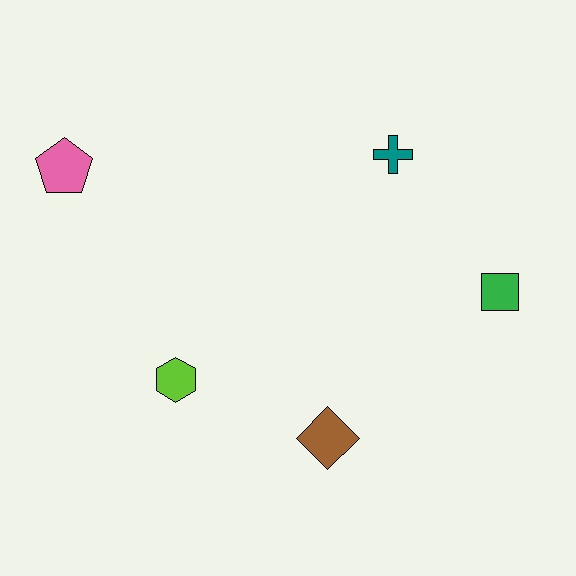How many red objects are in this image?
There are no red objects.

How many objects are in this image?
There are 5 objects.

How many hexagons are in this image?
There is 1 hexagon.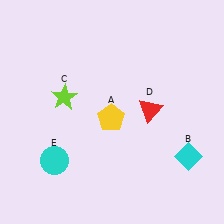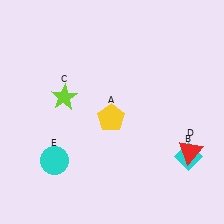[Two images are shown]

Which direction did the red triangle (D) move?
The red triangle (D) moved down.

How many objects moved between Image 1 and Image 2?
1 object moved between the two images.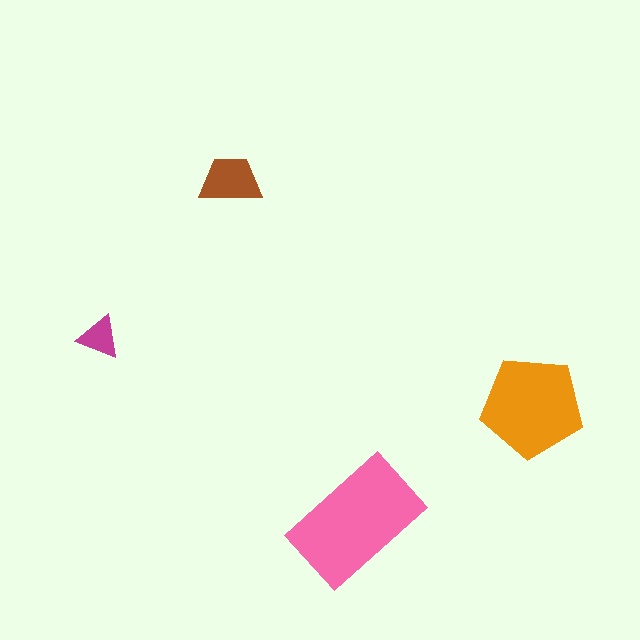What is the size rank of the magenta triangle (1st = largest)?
4th.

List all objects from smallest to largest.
The magenta triangle, the brown trapezoid, the orange pentagon, the pink rectangle.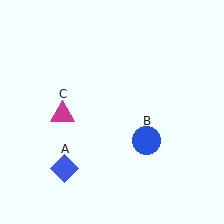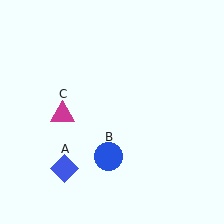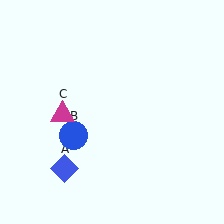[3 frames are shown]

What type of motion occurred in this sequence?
The blue circle (object B) rotated clockwise around the center of the scene.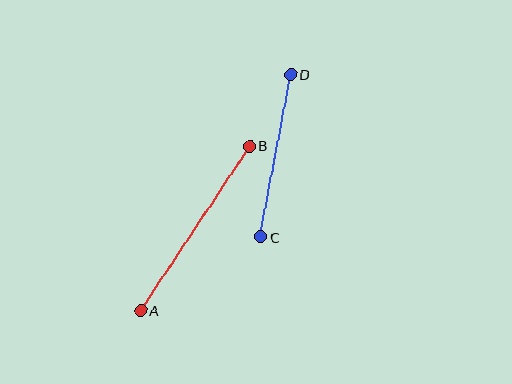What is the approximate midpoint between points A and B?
The midpoint is at approximately (195, 228) pixels.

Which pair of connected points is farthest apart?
Points A and B are farthest apart.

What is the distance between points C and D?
The distance is approximately 165 pixels.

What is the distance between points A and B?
The distance is approximately 197 pixels.